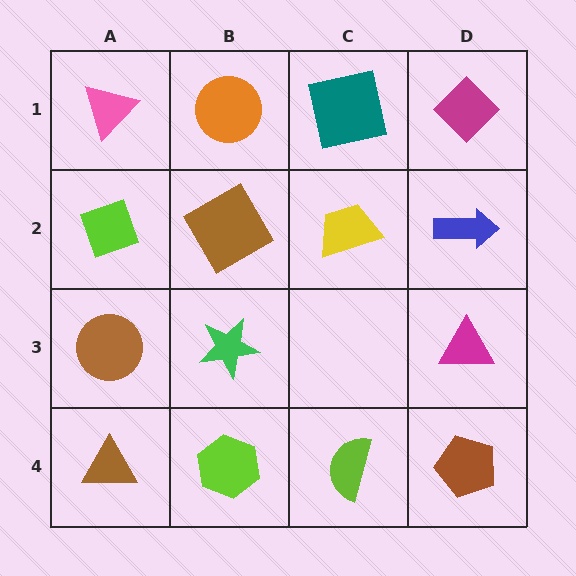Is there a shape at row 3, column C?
No, that cell is empty.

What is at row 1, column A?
A pink triangle.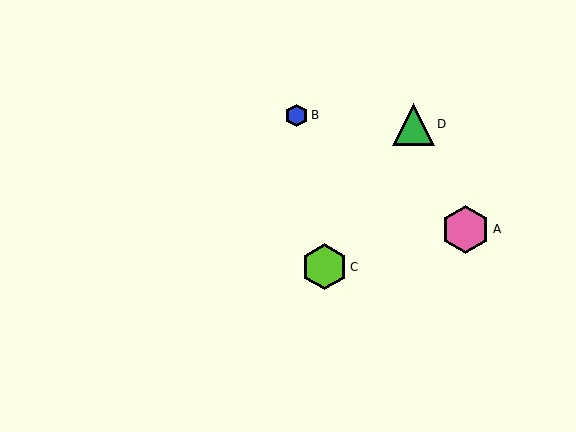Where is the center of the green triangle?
The center of the green triangle is at (413, 124).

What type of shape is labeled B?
Shape B is a blue hexagon.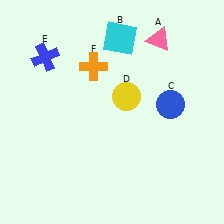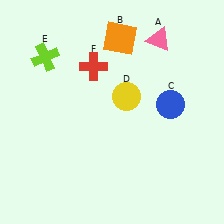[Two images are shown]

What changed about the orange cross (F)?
In Image 1, F is orange. In Image 2, it changed to red.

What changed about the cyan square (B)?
In Image 1, B is cyan. In Image 2, it changed to orange.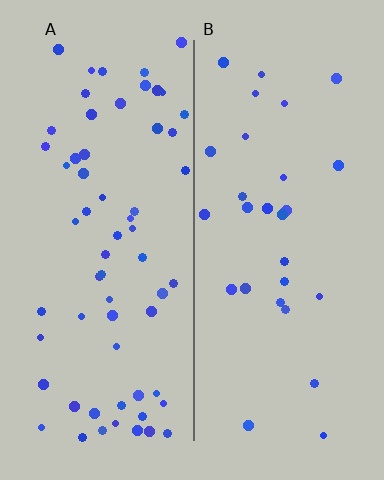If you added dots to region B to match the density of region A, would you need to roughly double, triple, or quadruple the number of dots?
Approximately double.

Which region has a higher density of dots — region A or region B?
A (the left).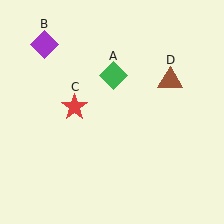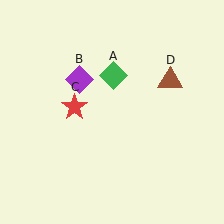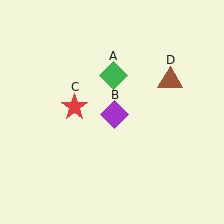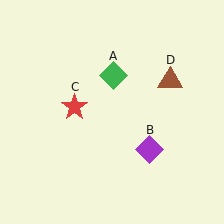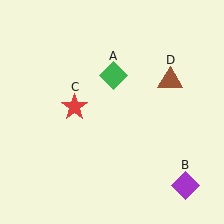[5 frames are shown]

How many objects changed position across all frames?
1 object changed position: purple diamond (object B).